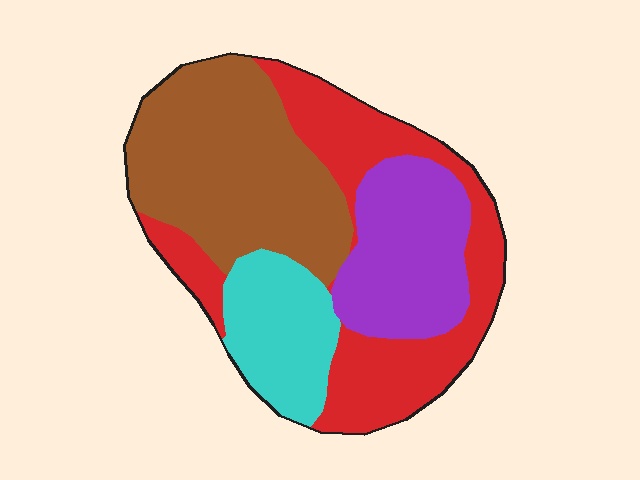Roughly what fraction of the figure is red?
Red covers 31% of the figure.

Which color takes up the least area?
Cyan, at roughly 15%.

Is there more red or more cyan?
Red.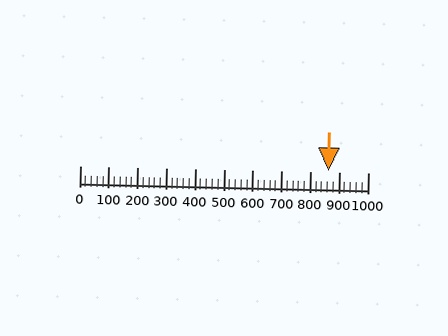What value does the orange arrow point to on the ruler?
The orange arrow points to approximately 863.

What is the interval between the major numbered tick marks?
The major tick marks are spaced 100 units apart.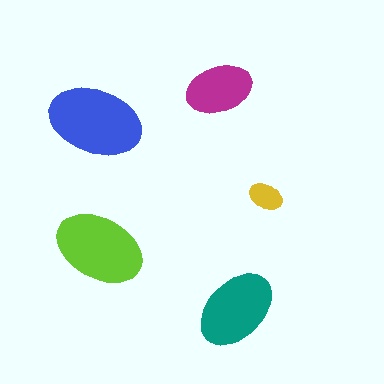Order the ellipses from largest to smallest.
the blue one, the lime one, the teal one, the magenta one, the yellow one.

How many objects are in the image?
There are 5 objects in the image.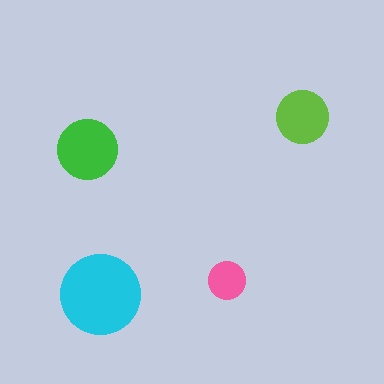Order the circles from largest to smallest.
the cyan one, the green one, the lime one, the pink one.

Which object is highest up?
The lime circle is topmost.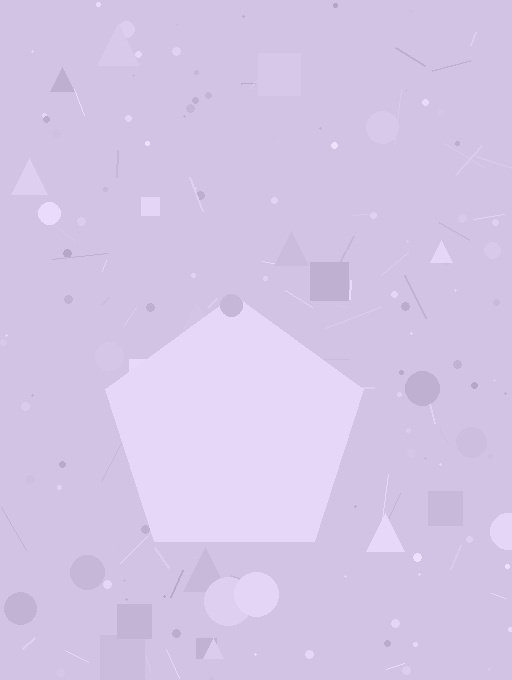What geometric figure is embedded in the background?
A pentagon is embedded in the background.